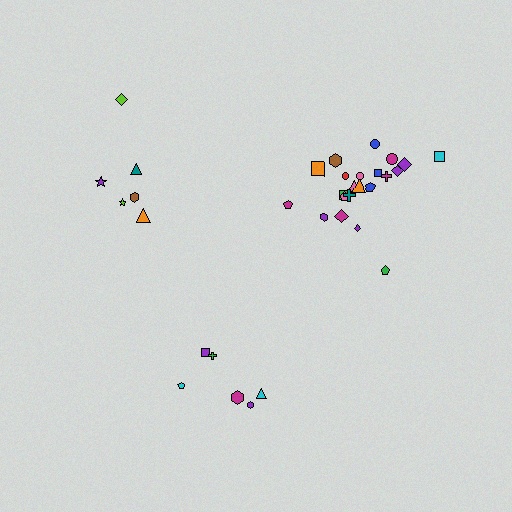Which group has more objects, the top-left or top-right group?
The top-right group.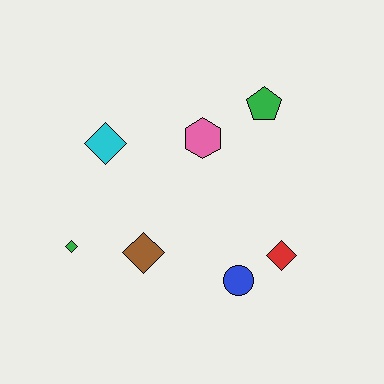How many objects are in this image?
There are 7 objects.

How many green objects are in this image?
There are 2 green objects.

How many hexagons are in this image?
There is 1 hexagon.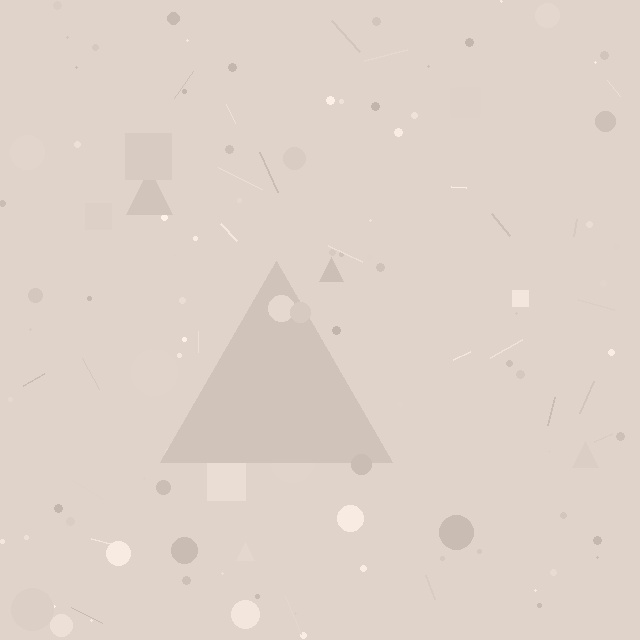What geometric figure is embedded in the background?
A triangle is embedded in the background.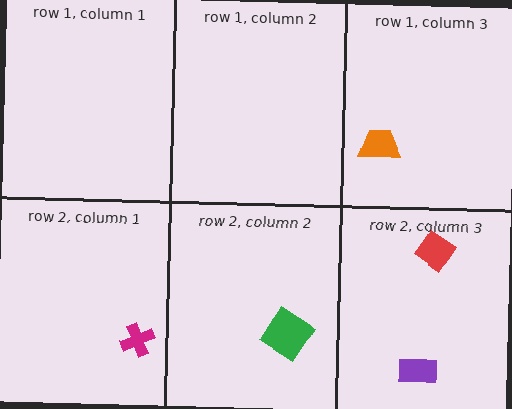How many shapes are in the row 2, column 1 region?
1.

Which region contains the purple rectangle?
The row 2, column 3 region.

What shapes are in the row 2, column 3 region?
The purple rectangle, the red diamond.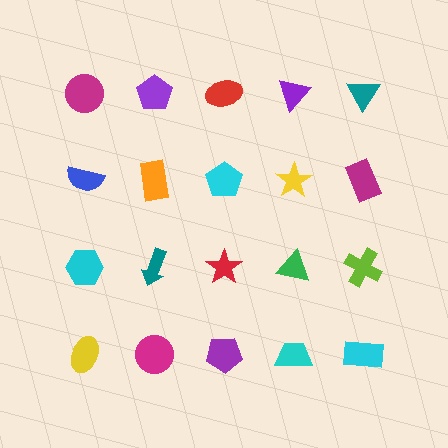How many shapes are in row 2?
5 shapes.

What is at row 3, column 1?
A cyan hexagon.